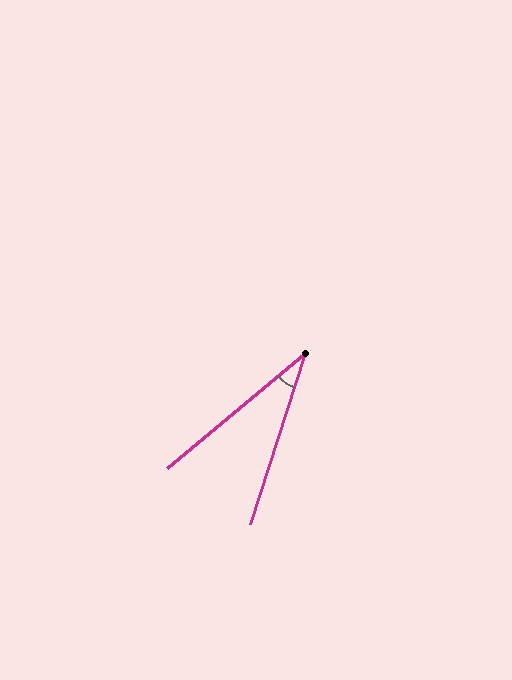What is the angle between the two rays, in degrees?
Approximately 32 degrees.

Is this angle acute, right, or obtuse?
It is acute.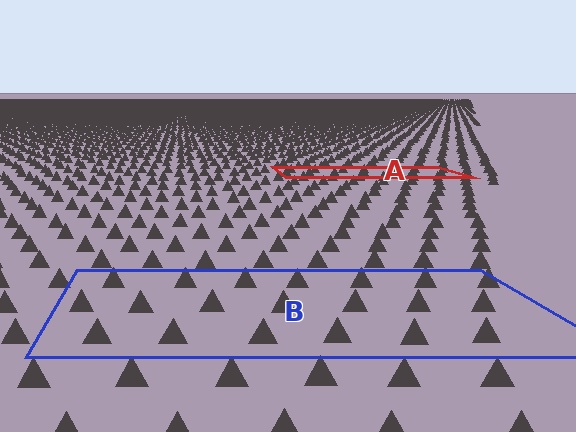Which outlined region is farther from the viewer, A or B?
Region A is farther from the viewer — the texture elements inside it appear smaller and more densely packed.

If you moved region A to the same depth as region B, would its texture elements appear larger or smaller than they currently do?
They would appear larger. At a closer depth, the same texture elements are projected at a bigger on-screen size.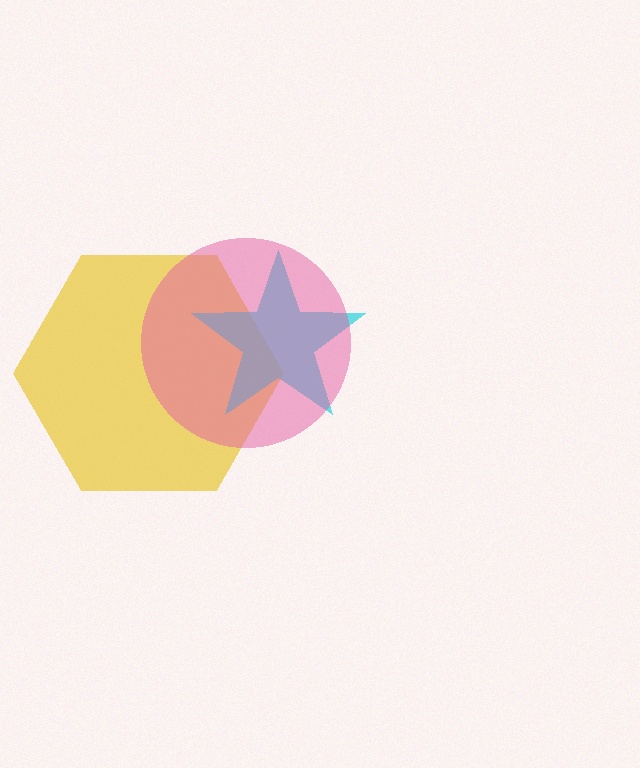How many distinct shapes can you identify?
There are 3 distinct shapes: a yellow hexagon, a cyan star, a pink circle.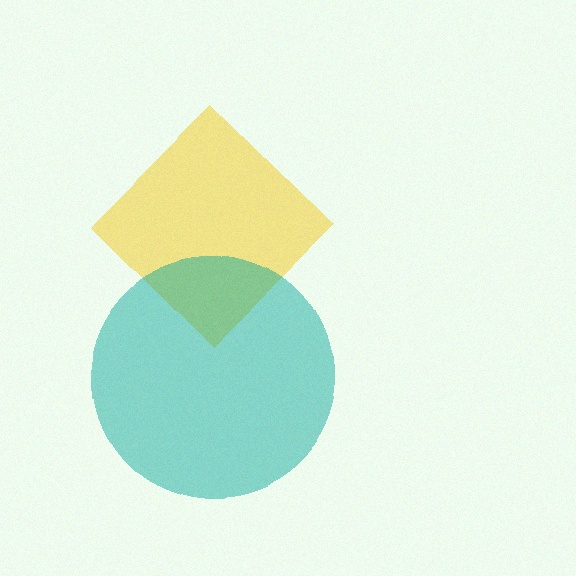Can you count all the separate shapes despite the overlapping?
Yes, there are 2 separate shapes.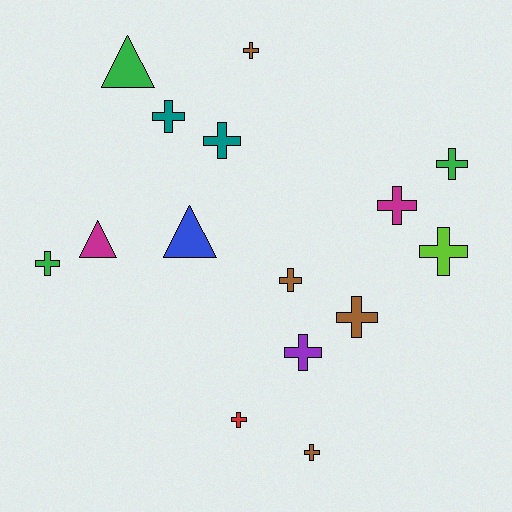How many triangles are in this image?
There are 3 triangles.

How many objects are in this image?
There are 15 objects.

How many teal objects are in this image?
There are 2 teal objects.